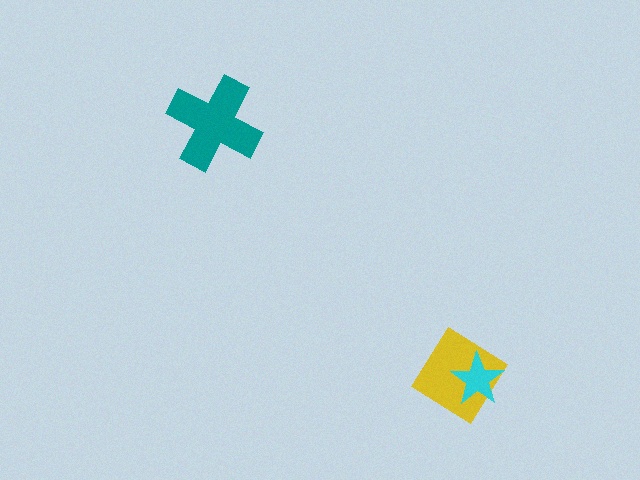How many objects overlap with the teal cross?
0 objects overlap with the teal cross.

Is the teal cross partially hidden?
No, no other shape covers it.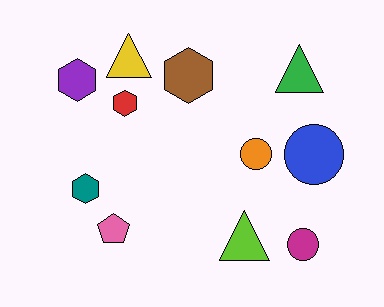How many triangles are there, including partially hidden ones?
There are 3 triangles.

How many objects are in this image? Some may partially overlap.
There are 11 objects.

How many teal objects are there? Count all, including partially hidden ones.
There is 1 teal object.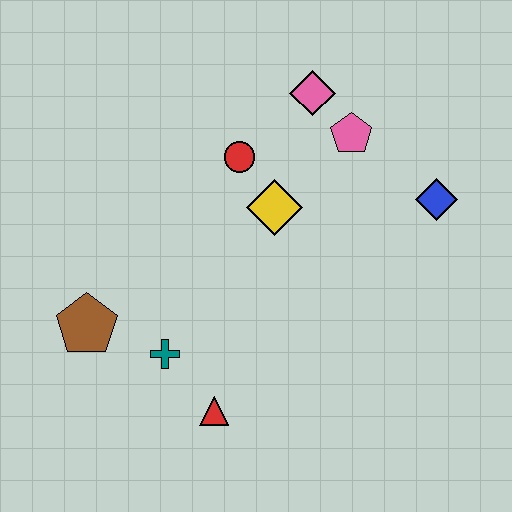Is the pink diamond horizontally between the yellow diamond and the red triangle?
No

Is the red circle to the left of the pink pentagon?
Yes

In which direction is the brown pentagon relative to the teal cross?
The brown pentagon is to the left of the teal cross.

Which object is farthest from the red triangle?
The pink diamond is farthest from the red triangle.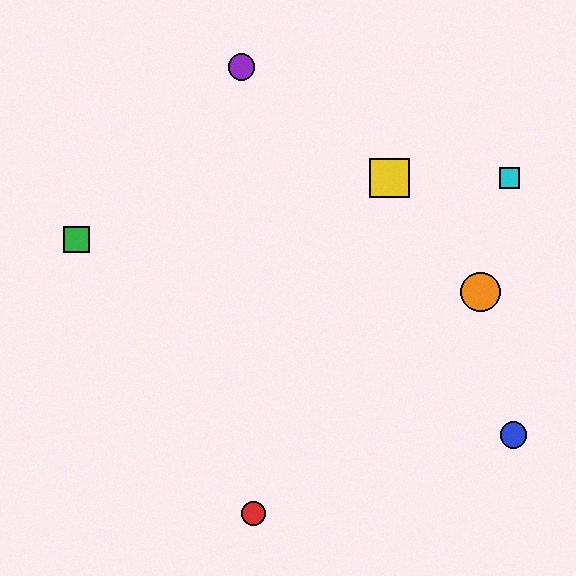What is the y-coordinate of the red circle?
The red circle is at y≈513.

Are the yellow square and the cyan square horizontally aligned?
Yes, both are at y≈178.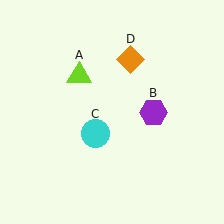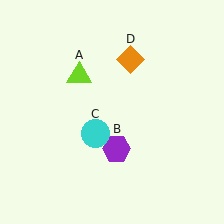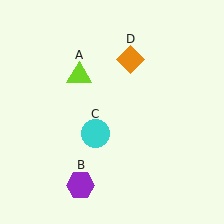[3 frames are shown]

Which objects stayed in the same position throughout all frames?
Lime triangle (object A) and cyan circle (object C) and orange diamond (object D) remained stationary.